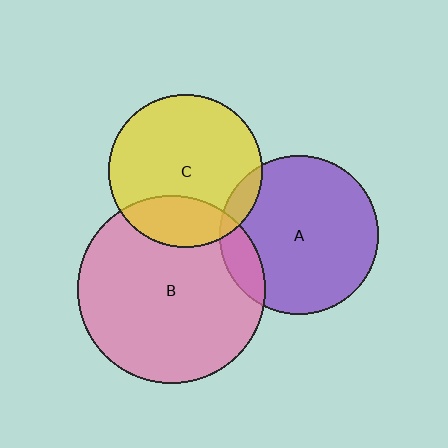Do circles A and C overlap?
Yes.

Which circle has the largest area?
Circle B (pink).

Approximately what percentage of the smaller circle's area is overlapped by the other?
Approximately 10%.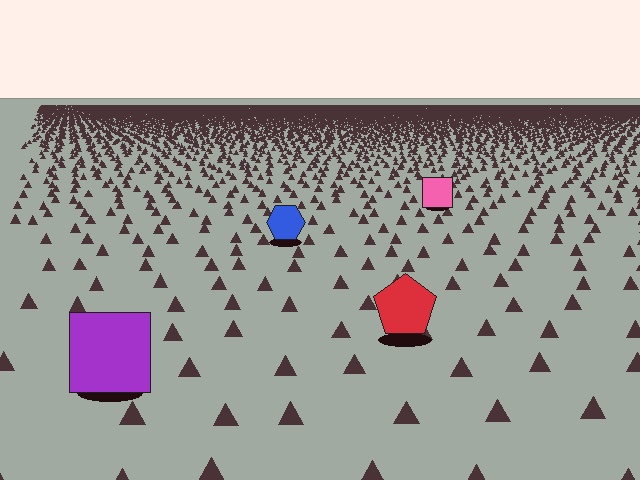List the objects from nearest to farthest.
From nearest to farthest: the purple square, the red pentagon, the blue hexagon, the pink square.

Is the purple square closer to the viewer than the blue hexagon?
Yes. The purple square is closer — you can tell from the texture gradient: the ground texture is coarser near it.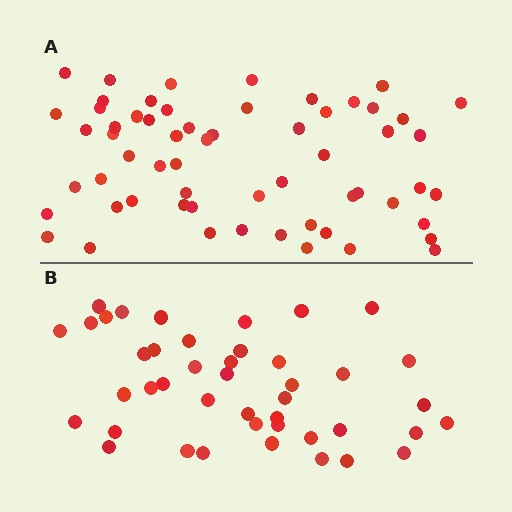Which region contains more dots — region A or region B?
Region A (the top region) has more dots.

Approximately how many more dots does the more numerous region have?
Region A has approximately 15 more dots than region B.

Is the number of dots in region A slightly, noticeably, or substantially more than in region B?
Region A has noticeably more, but not dramatically so. The ratio is roughly 1.4 to 1.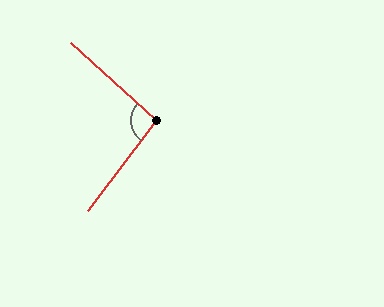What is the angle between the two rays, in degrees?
Approximately 95 degrees.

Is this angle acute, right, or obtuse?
It is obtuse.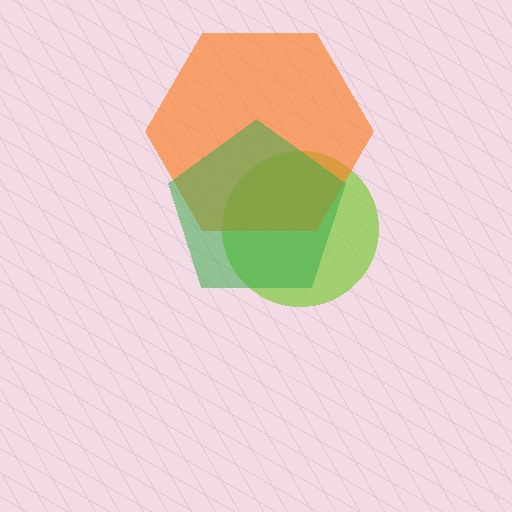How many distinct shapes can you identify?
There are 3 distinct shapes: a lime circle, an orange hexagon, a green pentagon.